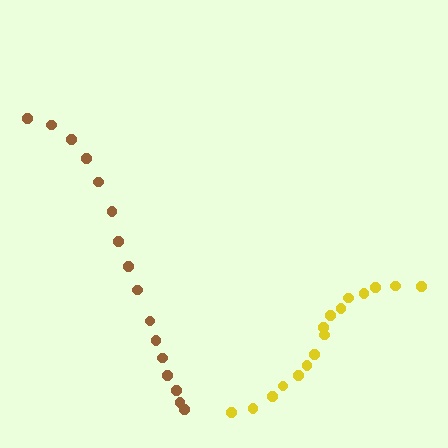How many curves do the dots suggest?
There are 2 distinct paths.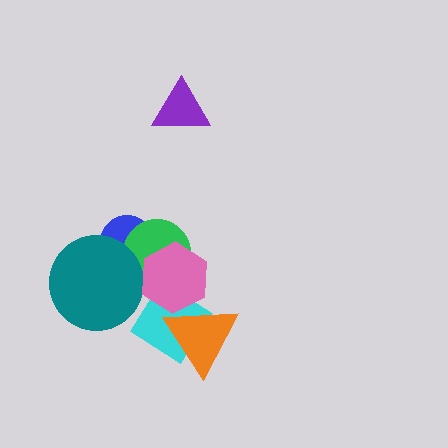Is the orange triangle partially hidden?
Yes, it is partially covered by another shape.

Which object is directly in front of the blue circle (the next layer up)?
The green circle is directly in front of the blue circle.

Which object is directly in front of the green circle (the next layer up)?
The teal circle is directly in front of the green circle.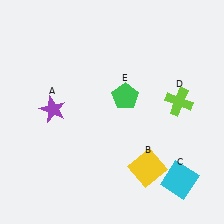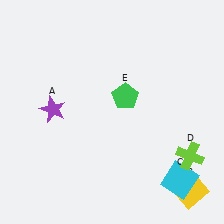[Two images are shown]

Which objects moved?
The objects that moved are: the yellow square (B), the lime cross (D).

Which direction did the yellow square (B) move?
The yellow square (B) moved right.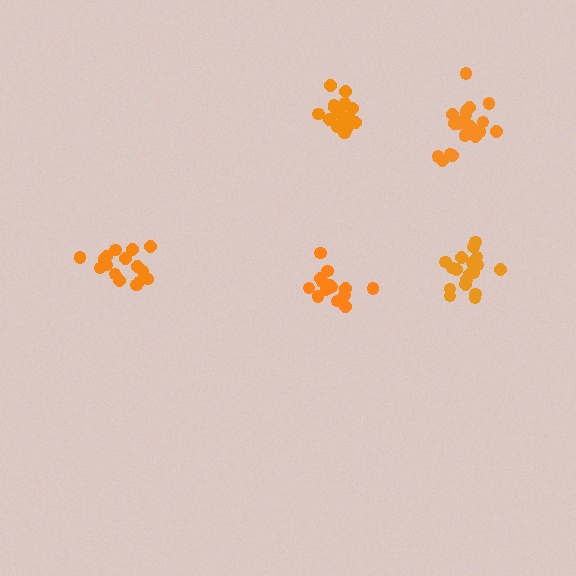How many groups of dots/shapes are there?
There are 5 groups.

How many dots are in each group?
Group 1: 15 dots, Group 2: 21 dots, Group 3: 16 dots, Group 4: 18 dots, Group 5: 21 dots (91 total).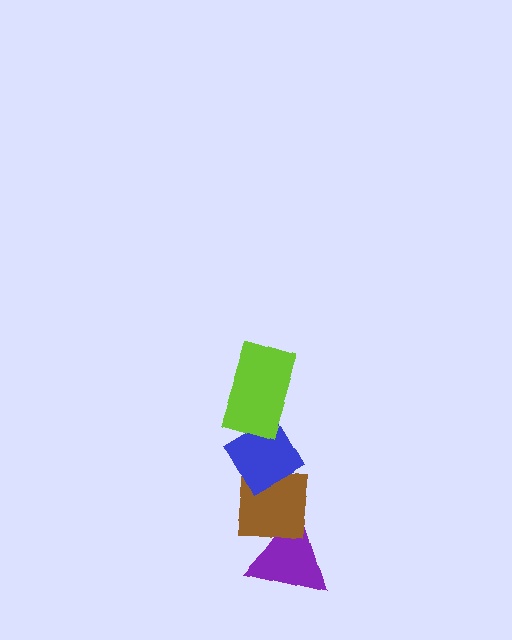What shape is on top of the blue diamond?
The lime rectangle is on top of the blue diamond.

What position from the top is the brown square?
The brown square is 3rd from the top.